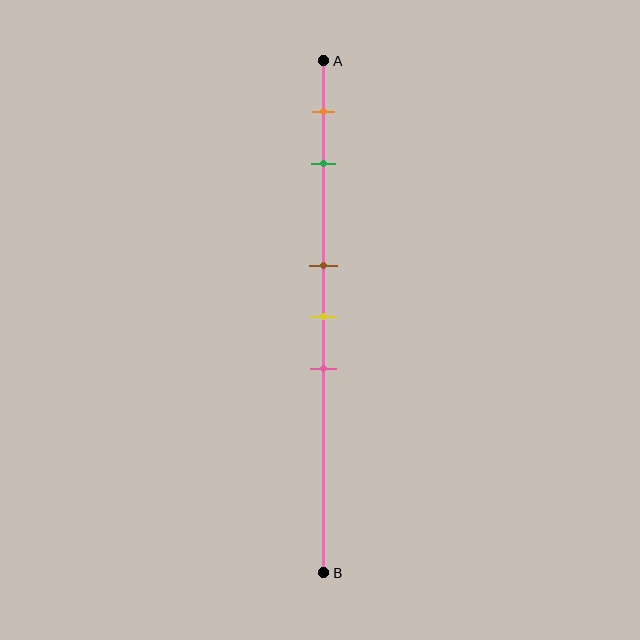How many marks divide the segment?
There are 5 marks dividing the segment.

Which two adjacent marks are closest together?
The brown and yellow marks are the closest adjacent pair.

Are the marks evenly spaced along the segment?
No, the marks are not evenly spaced.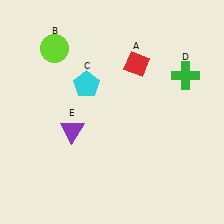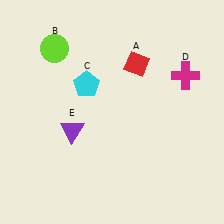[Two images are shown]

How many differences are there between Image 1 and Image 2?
There is 1 difference between the two images.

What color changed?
The cross (D) changed from green in Image 1 to magenta in Image 2.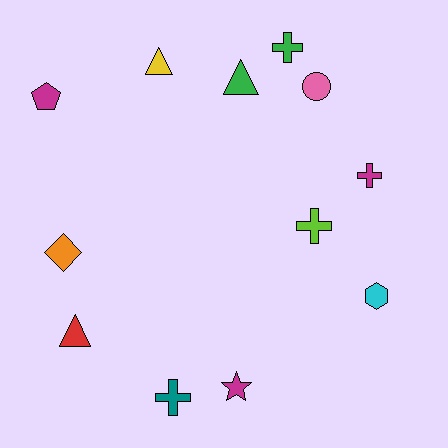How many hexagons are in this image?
There is 1 hexagon.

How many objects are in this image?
There are 12 objects.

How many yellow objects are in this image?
There is 1 yellow object.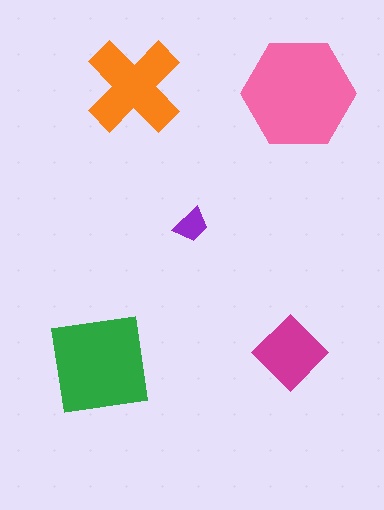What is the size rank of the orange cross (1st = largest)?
3rd.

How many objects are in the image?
There are 5 objects in the image.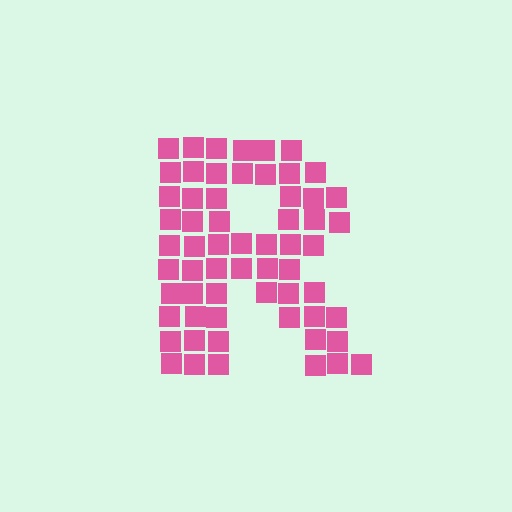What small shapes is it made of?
It is made of small squares.